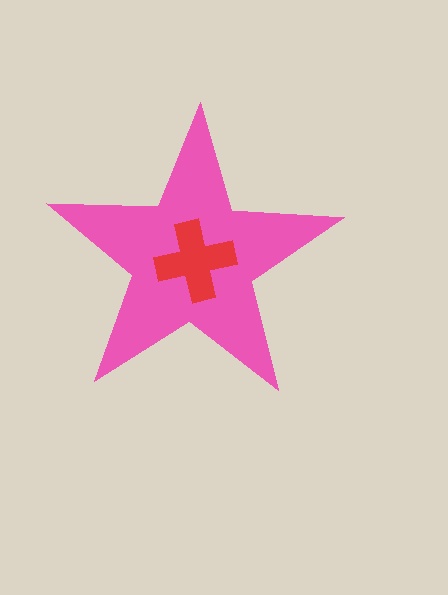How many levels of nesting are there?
2.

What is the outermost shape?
The pink star.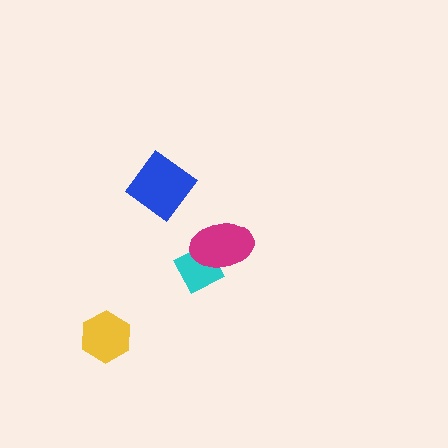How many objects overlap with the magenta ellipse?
1 object overlaps with the magenta ellipse.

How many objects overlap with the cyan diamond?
1 object overlaps with the cyan diamond.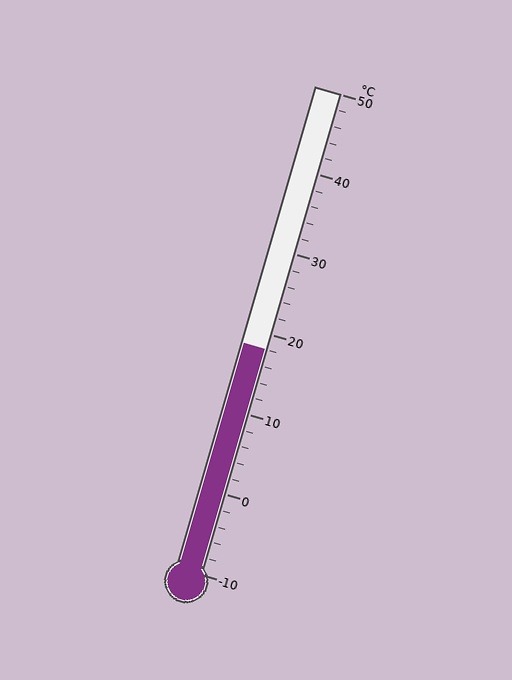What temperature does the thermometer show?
The thermometer shows approximately 18°C.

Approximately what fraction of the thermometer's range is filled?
The thermometer is filled to approximately 45% of its range.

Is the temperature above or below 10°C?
The temperature is above 10°C.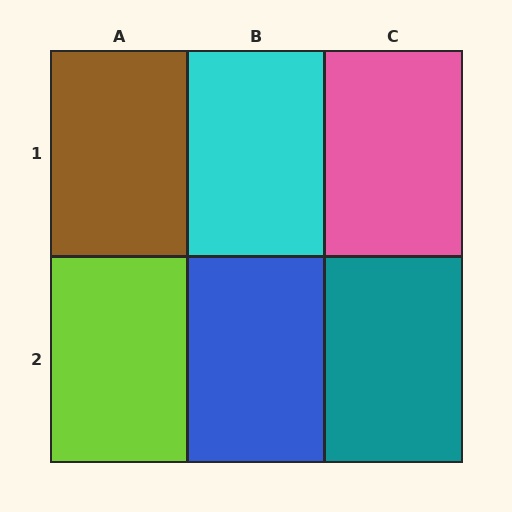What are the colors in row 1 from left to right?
Brown, cyan, pink.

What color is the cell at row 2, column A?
Lime.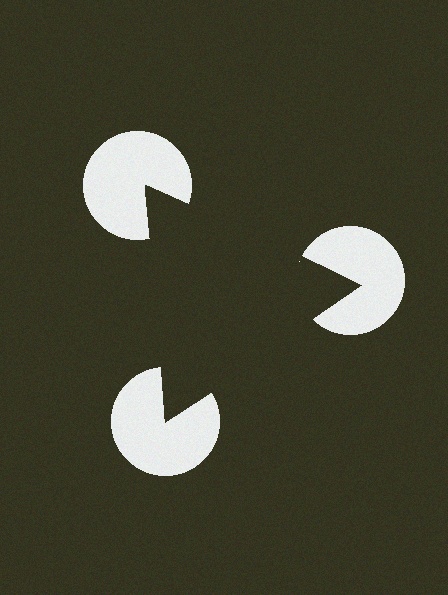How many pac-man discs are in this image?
There are 3 — one at each vertex of the illusory triangle.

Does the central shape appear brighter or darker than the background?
It typically appears slightly darker than the background, even though no actual brightness change is drawn.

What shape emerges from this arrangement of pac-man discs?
An illusory triangle — its edges are inferred from the aligned wedge cuts in the pac-man discs, not physically drawn.